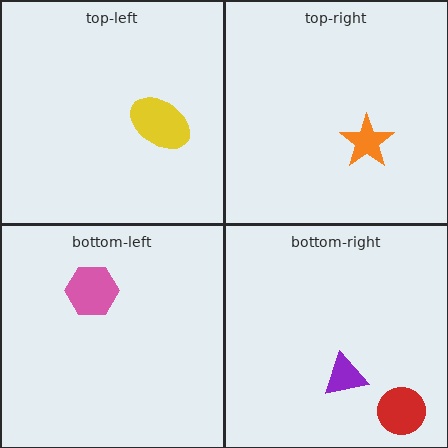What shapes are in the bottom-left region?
The pink hexagon.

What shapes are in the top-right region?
The orange star.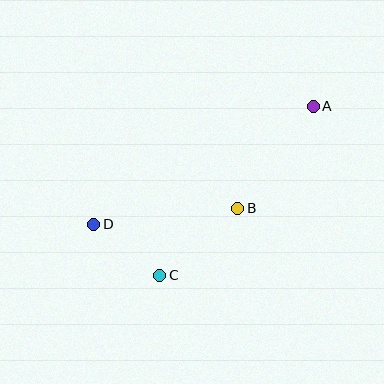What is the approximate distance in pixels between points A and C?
The distance between A and C is approximately 228 pixels.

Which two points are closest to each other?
Points C and D are closest to each other.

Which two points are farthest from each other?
Points A and D are farthest from each other.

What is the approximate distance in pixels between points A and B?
The distance between A and B is approximately 127 pixels.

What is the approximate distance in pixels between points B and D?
The distance between B and D is approximately 145 pixels.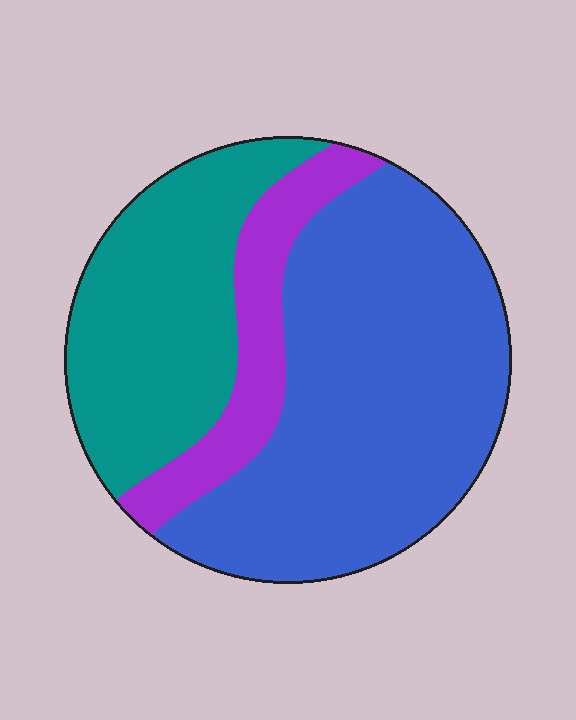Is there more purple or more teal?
Teal.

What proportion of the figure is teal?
Teal takes up about one third (1/3) of the figure.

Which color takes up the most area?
Blue, at roughly 55%.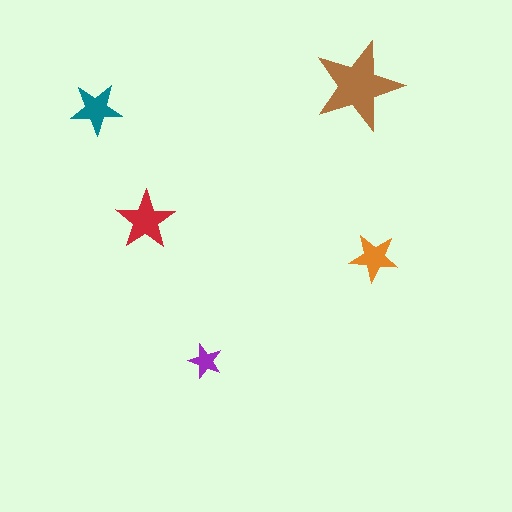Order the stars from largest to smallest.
the brown one, the red one, the teal one, the orange one, the purple one.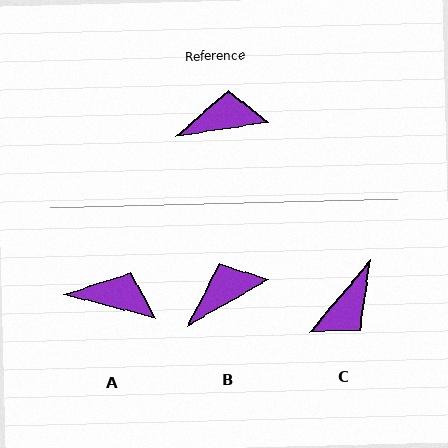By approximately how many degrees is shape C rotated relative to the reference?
Approximately 139 degrees clockwise.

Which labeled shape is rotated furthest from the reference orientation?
C, about 139 degrees away.